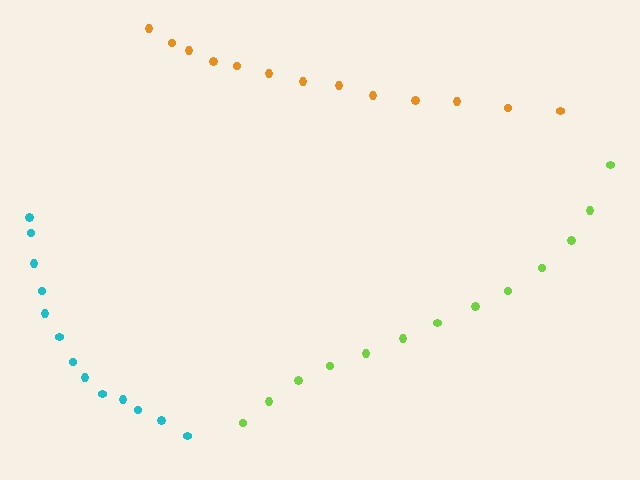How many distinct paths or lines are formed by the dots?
There are 3 distinct paths.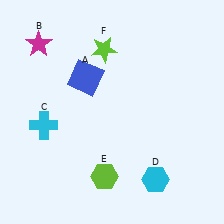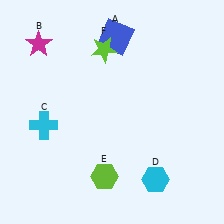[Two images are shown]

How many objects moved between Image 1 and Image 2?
1 object moved between the two images.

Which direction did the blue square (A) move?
The blue square (A) moved up.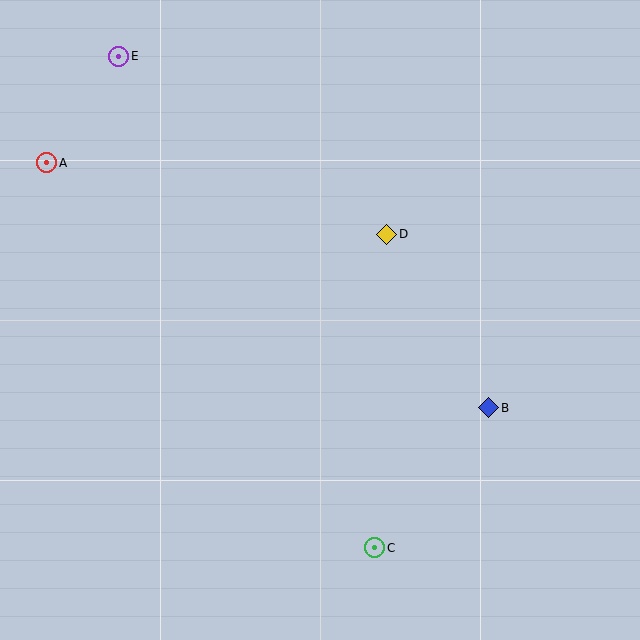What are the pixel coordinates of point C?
Point C is at (375, 548).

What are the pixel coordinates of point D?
Point D is at (387, 234).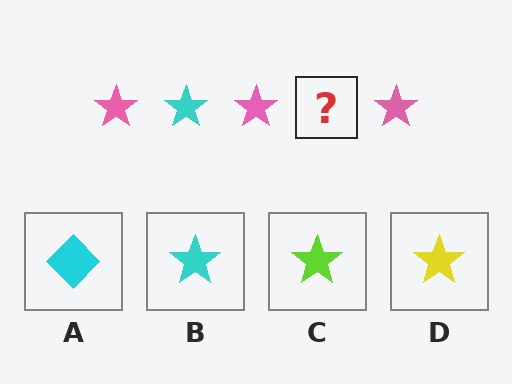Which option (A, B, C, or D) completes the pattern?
B.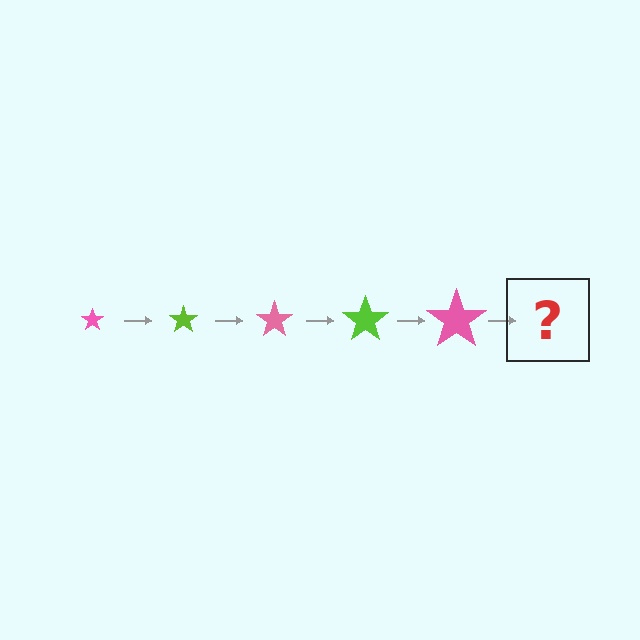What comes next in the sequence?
The next element should be a lime star, larger than the previous one.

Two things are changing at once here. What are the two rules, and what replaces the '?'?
The two rules are that the star grows larger each step and the color cycles through pink and lime. The '?' should be a lime star, larger than the previous one.